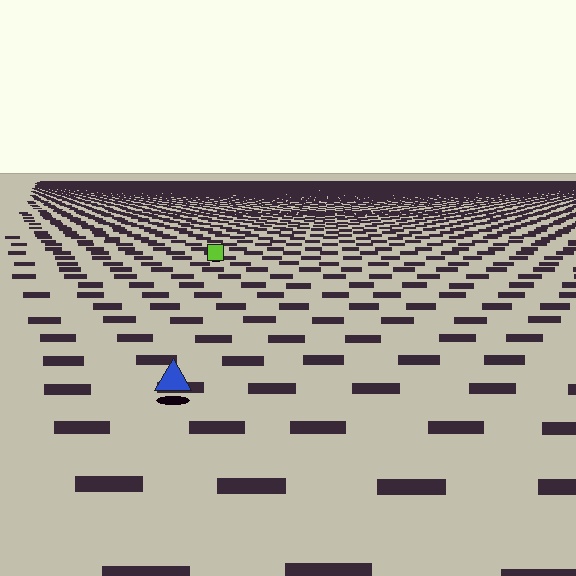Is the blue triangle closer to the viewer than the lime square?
Yes. The blue triangle is closer — you can tell from the texture gradient: the ground texture is coarser near it.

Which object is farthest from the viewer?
The lime square is farthest from the viewer. It appears smaller and the ground texture around it is denser.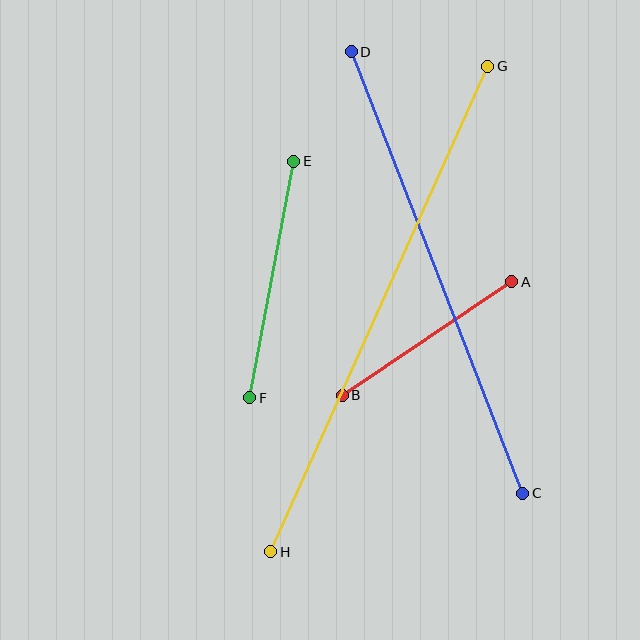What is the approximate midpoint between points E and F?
The midpoint is at approximately (272, 280) pixels.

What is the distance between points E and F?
The distance is approximately 241 pixels.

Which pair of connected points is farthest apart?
Points G and H are farthest apart.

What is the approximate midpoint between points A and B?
The midpoint is at approximately (427, 339) pixels.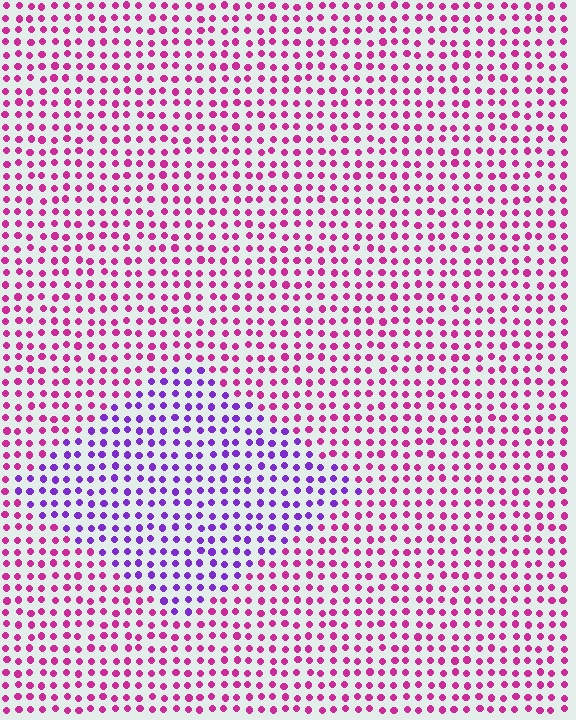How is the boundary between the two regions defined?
The boundary is defined purely by a slight shift in hue (about 48 degrees). Spacing, size, and orientation are identical on both sides.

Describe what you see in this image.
The image is filled with small magenta elements in a uniform arrangement. A diamond-shaped region is visible where the elements are tinted to a slightly different hue, forming a subtle color boundary.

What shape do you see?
I see a diamond.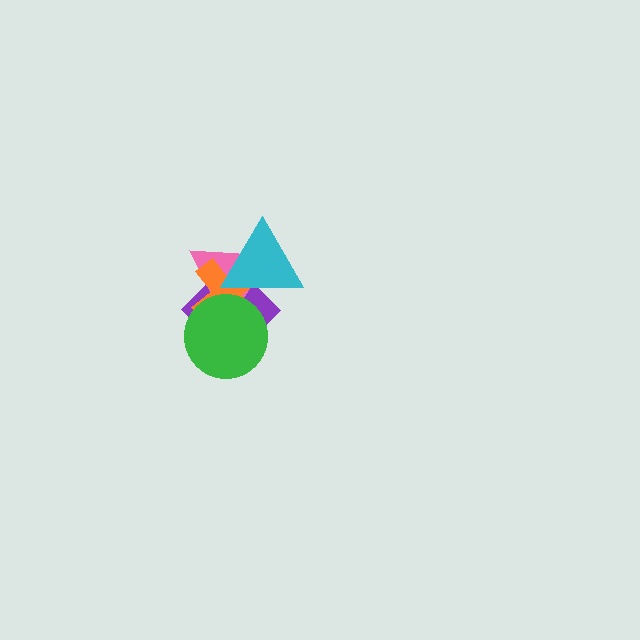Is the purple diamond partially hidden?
Yes, it is partially covered by another shape.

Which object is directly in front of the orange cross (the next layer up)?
The cyan triangle is directly in front of the orange cross.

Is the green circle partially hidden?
No, no other shape covers it.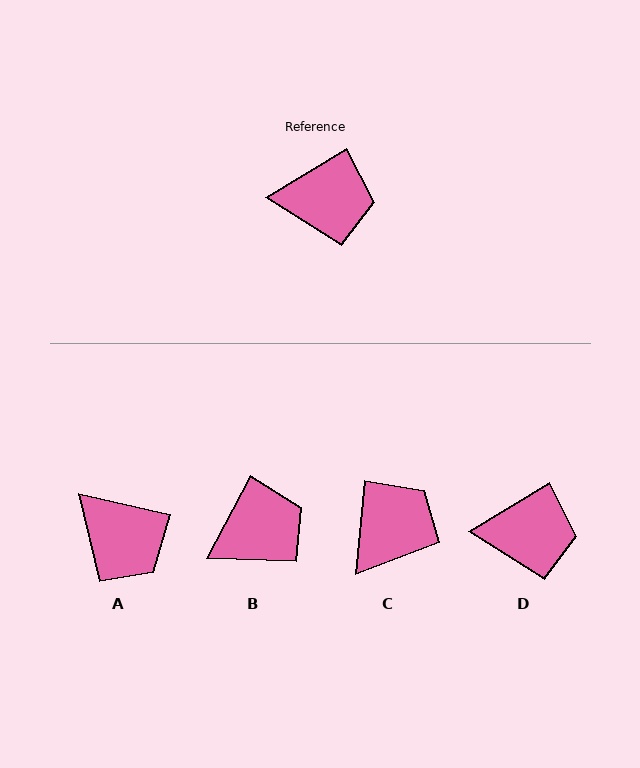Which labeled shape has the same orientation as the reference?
D.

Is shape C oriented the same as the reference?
No, it is off by about 53 degrees.